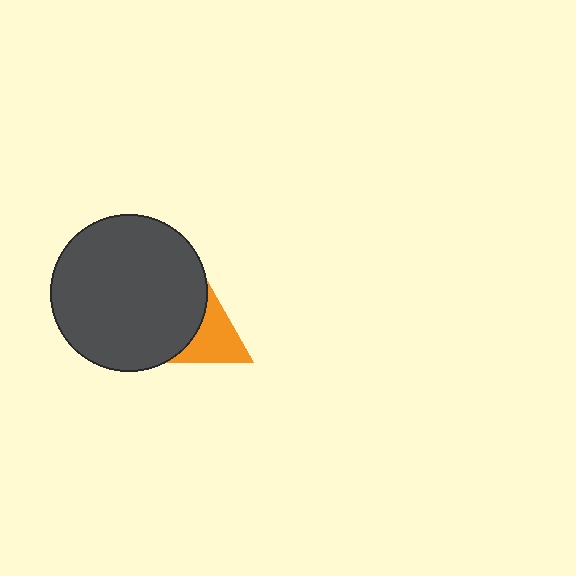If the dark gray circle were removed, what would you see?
You would see the complete orange triangle.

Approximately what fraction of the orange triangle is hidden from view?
Roughly 40% of the orange triangle is hidden behind the dark gray circle.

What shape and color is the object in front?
The object in front is a dark gray circle.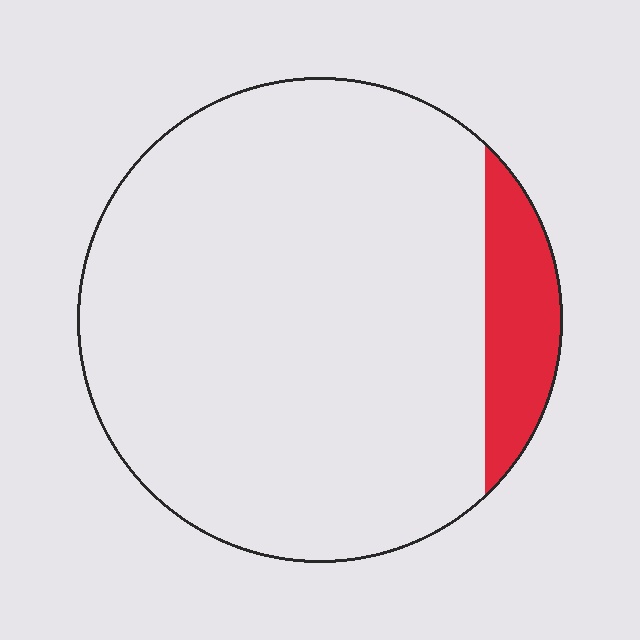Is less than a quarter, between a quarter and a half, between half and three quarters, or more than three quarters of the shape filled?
Less than a quarter.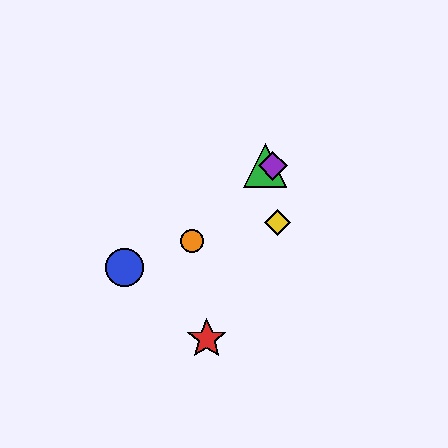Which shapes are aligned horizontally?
The green triangle, the purple diamond are aligned horizontally.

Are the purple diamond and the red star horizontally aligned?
No, the purple diamond is at y≈166 and the red star is at y≈339.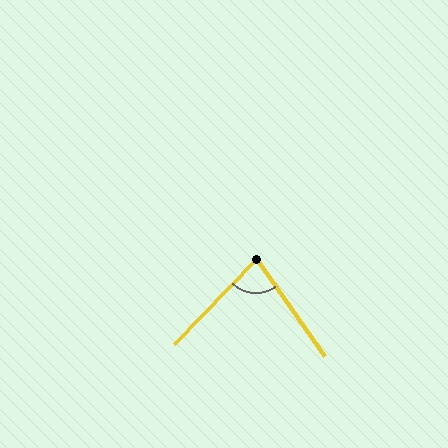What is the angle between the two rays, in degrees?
Approximately 79 degrees.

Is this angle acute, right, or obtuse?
It is acute.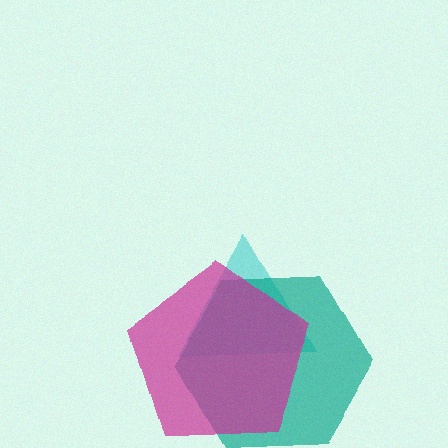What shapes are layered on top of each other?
The layered shapes are: a cyan triangle, a teal hexagon, a magenta pentagon.